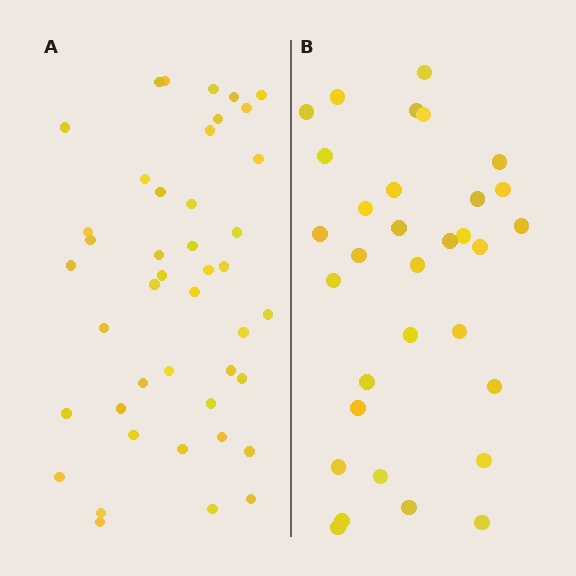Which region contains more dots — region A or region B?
Region A (the left region) has more dots.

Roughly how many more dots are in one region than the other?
Region A has roughly 12 or so more dots than region B.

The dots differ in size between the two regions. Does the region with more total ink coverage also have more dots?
No. Region B has more total ink coverage because its dots are larger, but region A actually contains more individual dots. Total area can be misleading — the number of items is what matters here.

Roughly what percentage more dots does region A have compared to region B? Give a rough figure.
About 35% more.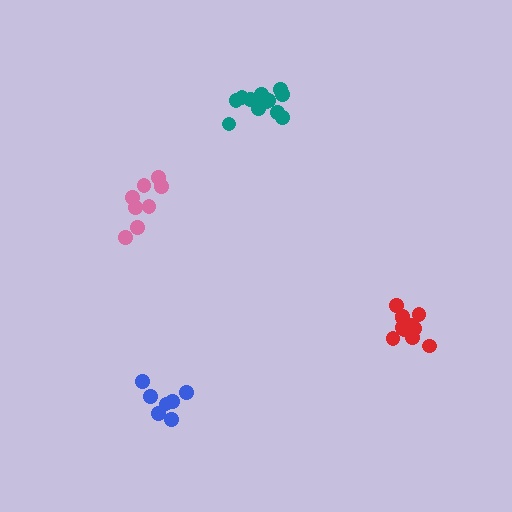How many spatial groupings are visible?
There are 4 spatial groupings.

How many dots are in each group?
Group 1: 12 dots, Group 2: 11 dots, Group 3: 7 dots, Group 4: 8 dots (38 total).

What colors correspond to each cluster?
The clusters are colored: teal, red, blue, pink.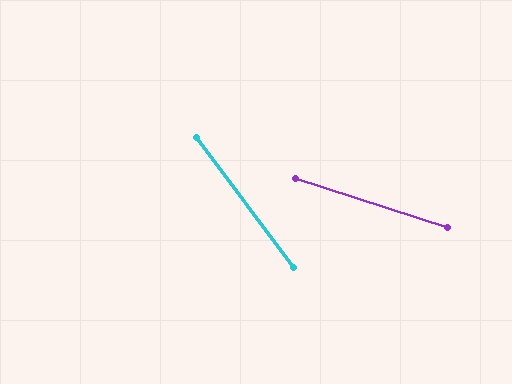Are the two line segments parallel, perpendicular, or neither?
Neither parallel nor perpendicular — they differ by about 36°.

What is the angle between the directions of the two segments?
Approximately 36 degrees.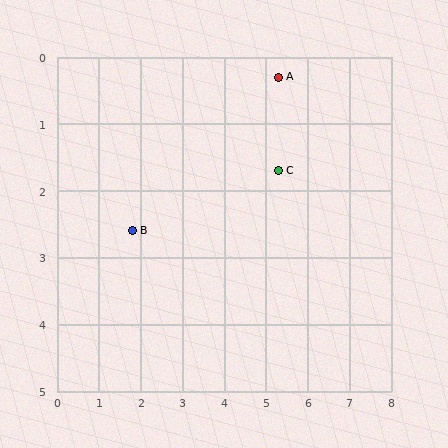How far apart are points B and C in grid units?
Points B and C are about 3.6 grid units apart.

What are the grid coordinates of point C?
Point C is at approximately (5.3, 1.7).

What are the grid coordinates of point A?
Point A is at approximately (5.3, 0.3).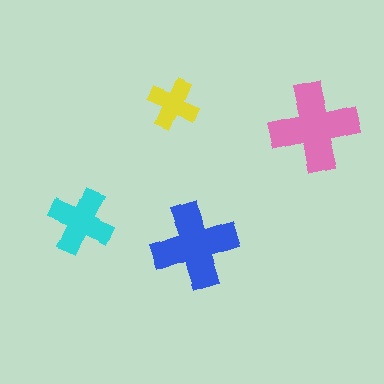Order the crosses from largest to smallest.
the pink one, the blue one, the cyan one, the yellow one.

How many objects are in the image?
There are 4 objects in the image.